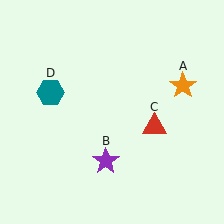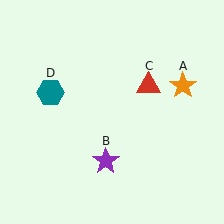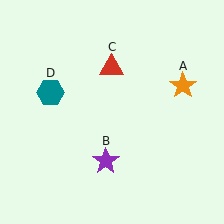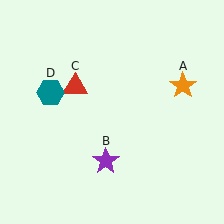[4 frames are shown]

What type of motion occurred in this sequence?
The red triangle (object C) rotated counterclockwise around the center of the scene.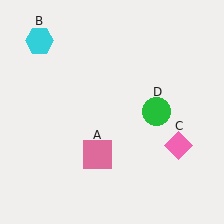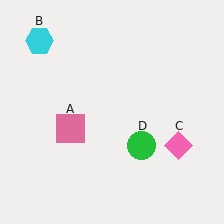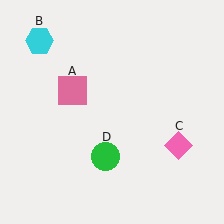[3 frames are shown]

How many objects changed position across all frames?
2 objects changed position: pink square (object A), green circle (object D).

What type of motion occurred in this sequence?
The pink square (object A), green circle (object D) rotated clockwise around the center of the scene.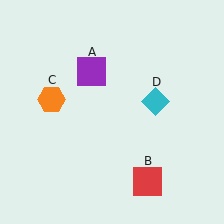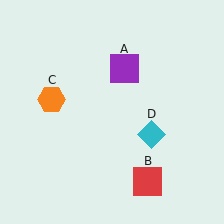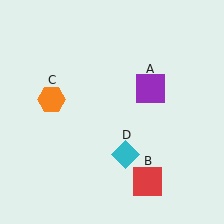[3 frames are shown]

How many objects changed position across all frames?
2 objects changed position: purple square (object A), cyan diamond (object D).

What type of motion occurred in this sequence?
The purple square (object A), cyan diamond (object D) rotated clockwise around the center of the scene.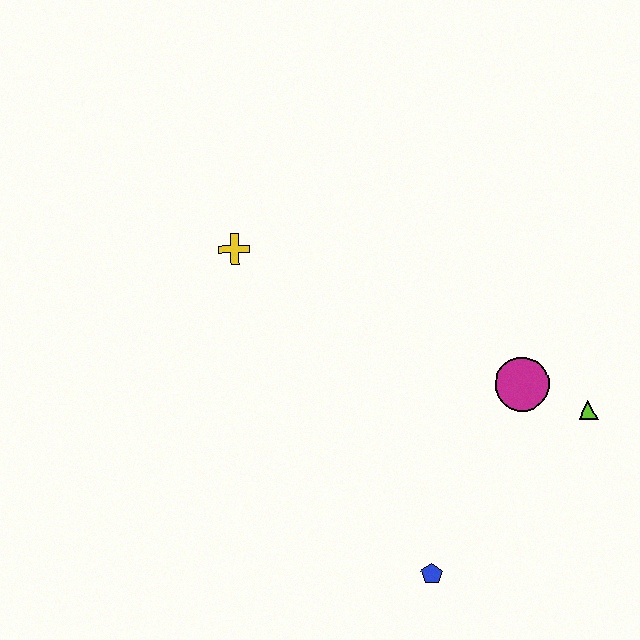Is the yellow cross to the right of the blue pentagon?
No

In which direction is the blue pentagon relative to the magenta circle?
The blue pentagon is below the magenta circle.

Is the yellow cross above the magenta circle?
Yes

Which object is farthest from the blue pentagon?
The yellow cross is farthest from the blue pentagon.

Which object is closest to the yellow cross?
The magenta circle is closest to the yellow cross.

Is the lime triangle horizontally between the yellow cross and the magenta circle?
No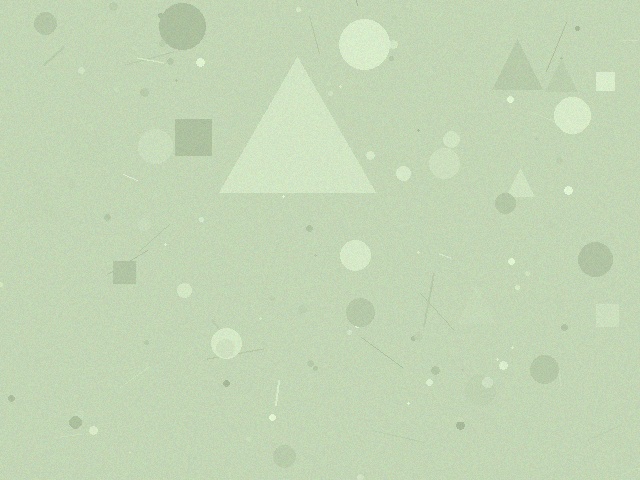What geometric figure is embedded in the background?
A triangle is embedded in the background.